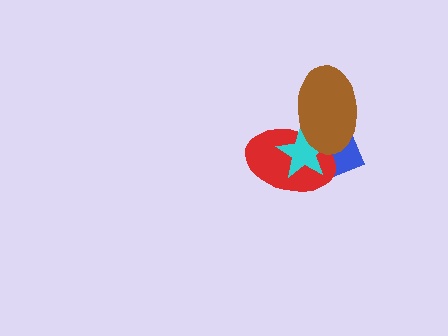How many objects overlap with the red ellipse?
3 objects overlap with the red ellipse.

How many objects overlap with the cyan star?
3 objects overlap with the cyan star.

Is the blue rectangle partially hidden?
Yes, it is partially covered by another shape.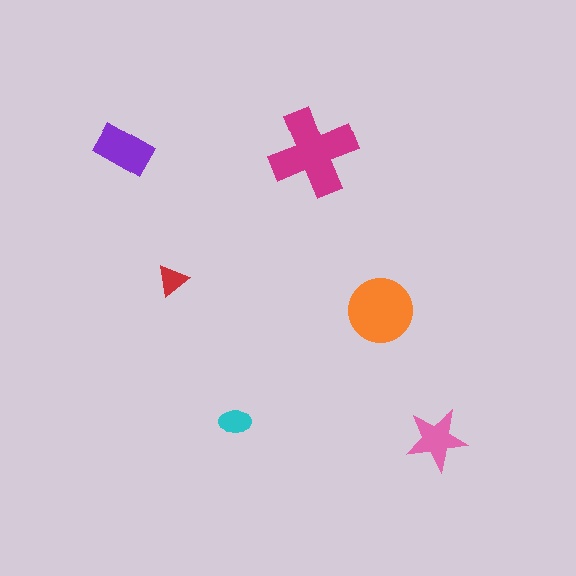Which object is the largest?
The magenta cross.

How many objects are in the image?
There are 6 objects in the image.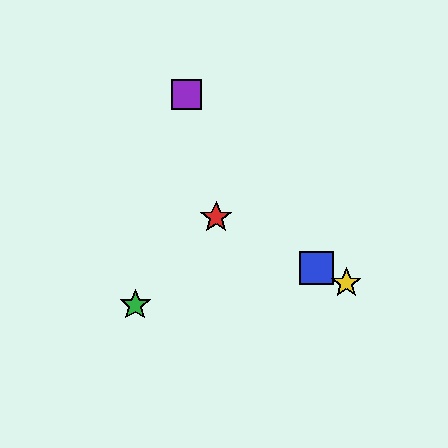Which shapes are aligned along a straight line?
The red star, the blue square, the yellow star are aligned along a straight line.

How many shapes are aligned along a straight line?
3 shapes (the red star, the blue square, the yellow star) are aligned along a straight line.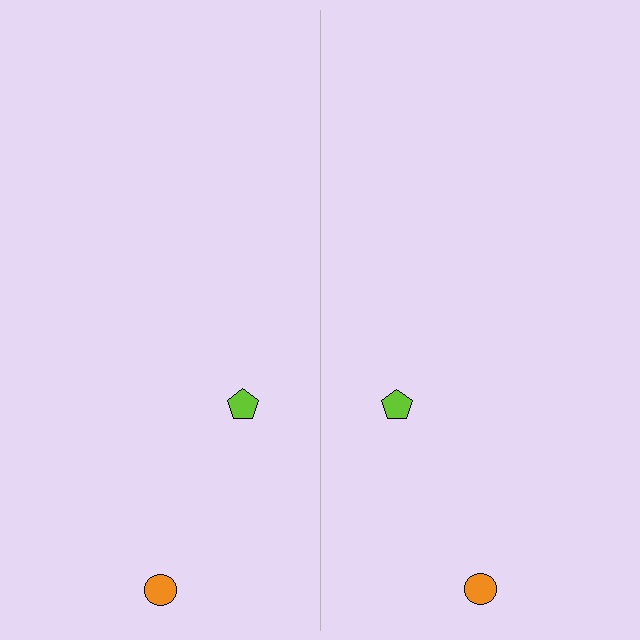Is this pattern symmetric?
Yes, this pattern has bilateral (reflection) symmetry.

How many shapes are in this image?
There are 4 shapes in this image.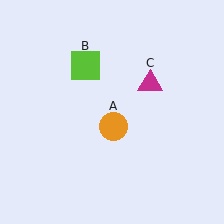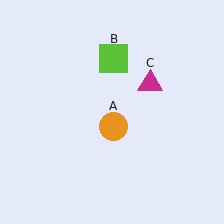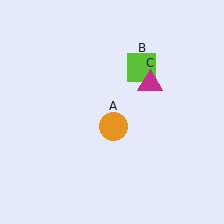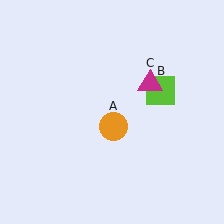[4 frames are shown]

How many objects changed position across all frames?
1 object changed position: lime square (object B).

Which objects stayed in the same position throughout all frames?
Orange circle (object A) and magenta triangle (object C) remained stationary.